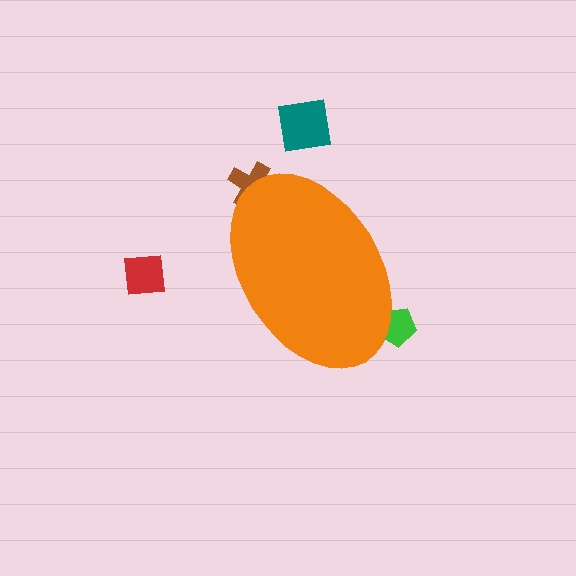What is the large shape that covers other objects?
An orange ellipse.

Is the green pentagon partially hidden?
Yes, the green pentagon is partially hidden behind the orange ellipse.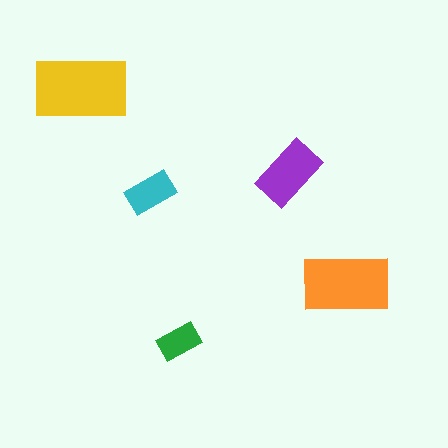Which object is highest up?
The yellow rectangle is topmost.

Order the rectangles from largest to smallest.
the yellow one, the orange one, the purple one, the cyan one, the green one.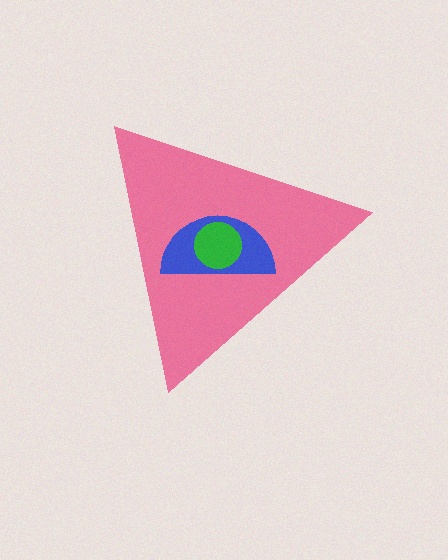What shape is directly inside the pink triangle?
The blue semicircle.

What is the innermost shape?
The green circle.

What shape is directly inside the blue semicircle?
The green circle.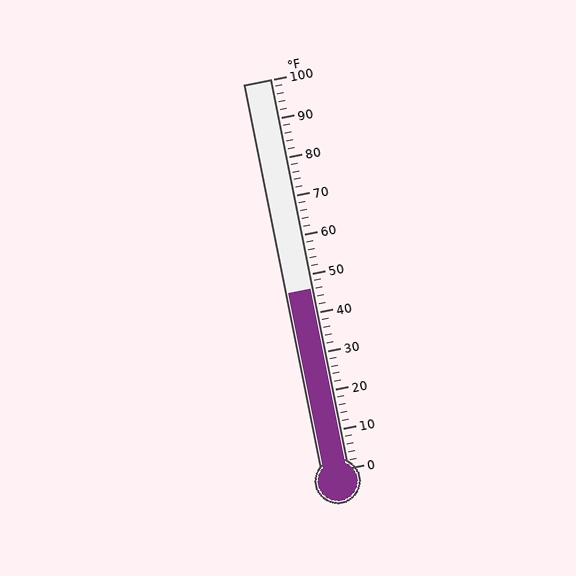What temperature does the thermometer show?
The thermometer shows approximately 46°F.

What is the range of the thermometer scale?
The thermometer scale ranges from 0°F to 100°F.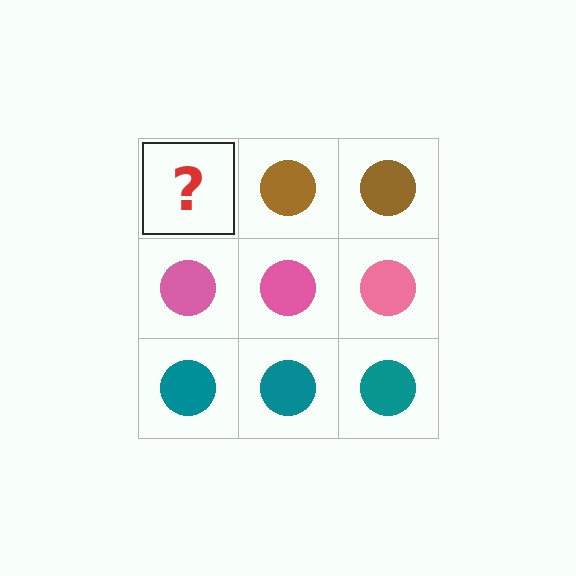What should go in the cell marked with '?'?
The missing cell should contain a brown circle.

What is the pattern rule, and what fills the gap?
The rule is that each row has a consistent color. The gap should be filled with a brown circle.